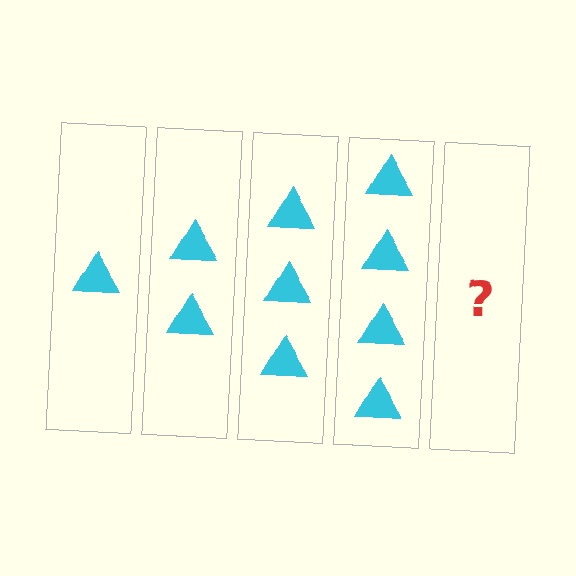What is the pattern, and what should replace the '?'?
The pattern is that each step adds one more triangle. The '?' should be 5 triangles.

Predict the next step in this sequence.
The next step is 5 triangles.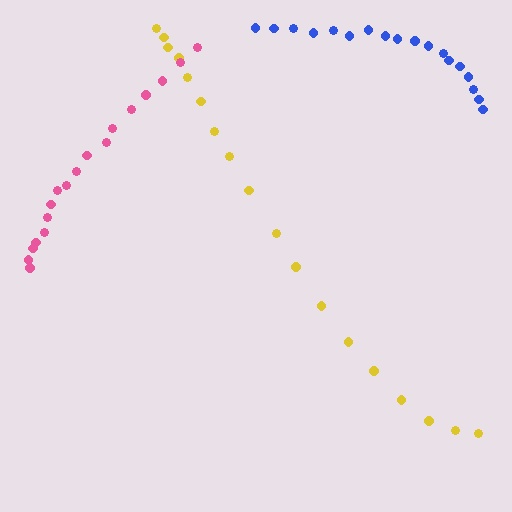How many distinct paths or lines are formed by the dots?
There are 3 distinct paths.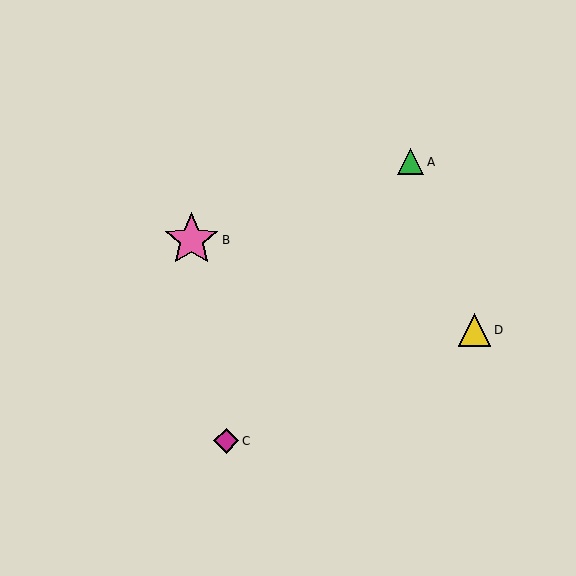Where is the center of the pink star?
The center of the pink star is at (192, 240).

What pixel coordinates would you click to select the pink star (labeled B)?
Click at (192, 240) to select the pink star B.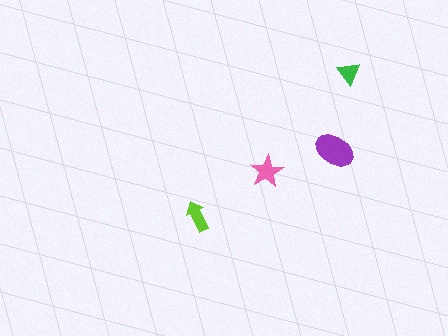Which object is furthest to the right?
The green triangle is rightmost.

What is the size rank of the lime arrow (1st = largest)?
3rd.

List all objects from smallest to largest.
The green triangle, the lime arrow, the pink star, the purple ellipse.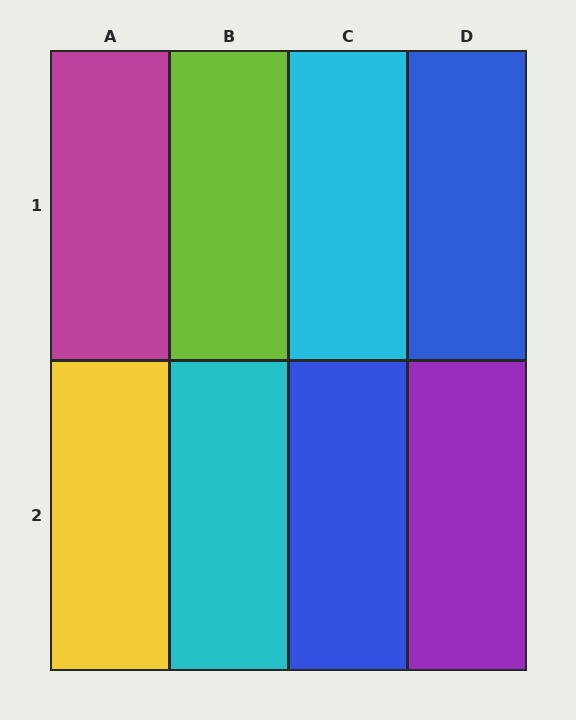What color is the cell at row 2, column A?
Yellow.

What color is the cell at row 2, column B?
Cyan.